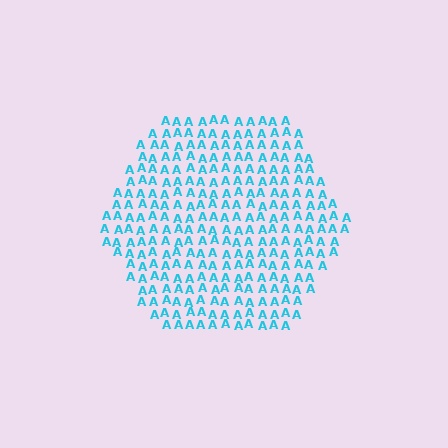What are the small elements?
The small elements are letter A's.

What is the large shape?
The large shape is a hexagon.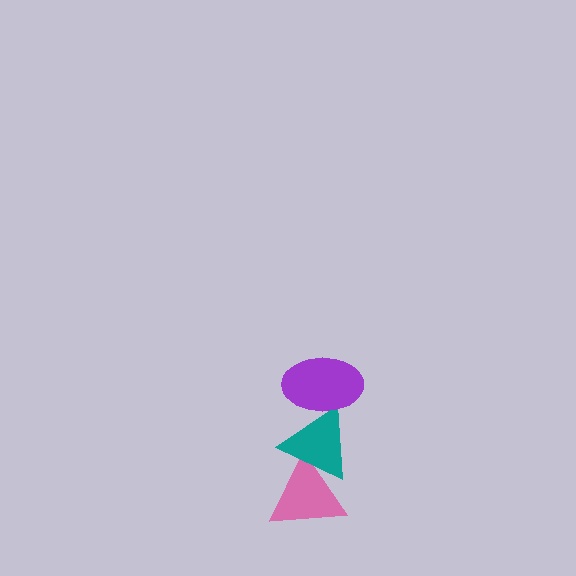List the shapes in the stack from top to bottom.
From top to bottom: the purple ellipse, the teal triangle, the pink triangle.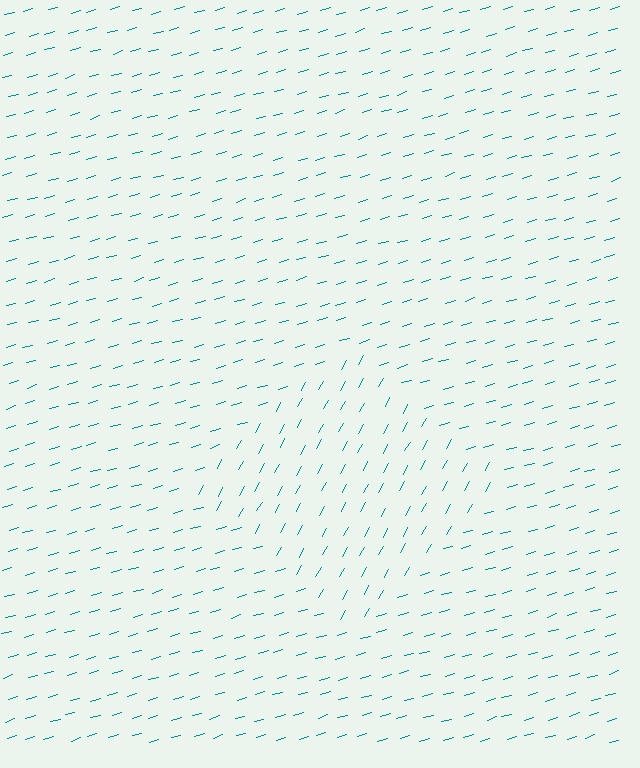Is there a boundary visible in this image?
Yes, there is a texture boundary formed by a change in line orientation.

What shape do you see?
I see a diamond.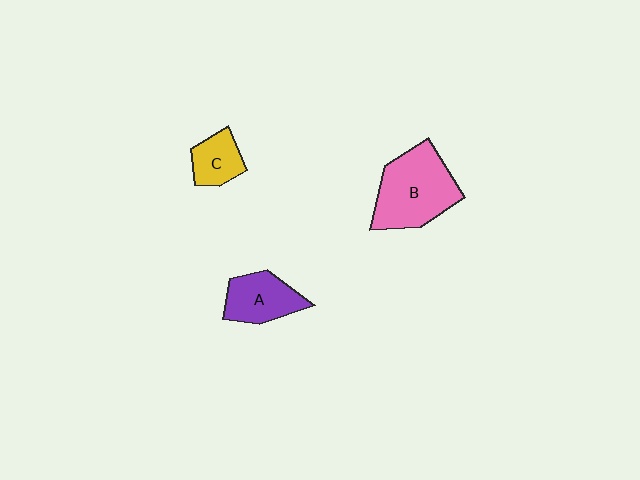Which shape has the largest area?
Shape B (pink).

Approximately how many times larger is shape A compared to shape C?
Approximately 1.4 times.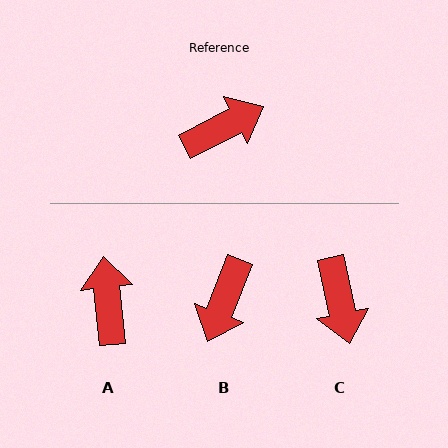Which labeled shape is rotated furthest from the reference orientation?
B, about 139 degrees away.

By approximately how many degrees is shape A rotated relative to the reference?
Approximately 69 degrees counter-clockwise.